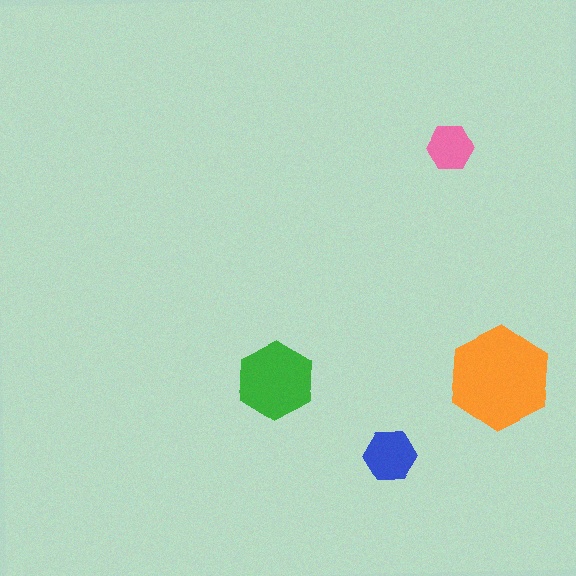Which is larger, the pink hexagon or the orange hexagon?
The orange one.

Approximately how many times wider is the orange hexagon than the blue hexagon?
About 2 times wider.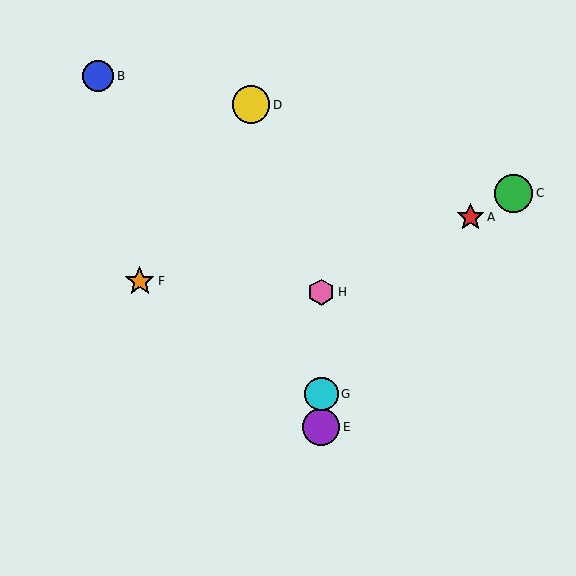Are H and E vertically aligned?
Yes, both are at x≈321.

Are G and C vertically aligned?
No, G is at x≈321 and C is at x≈514.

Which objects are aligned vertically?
Objects E, G, H are aligned vertically.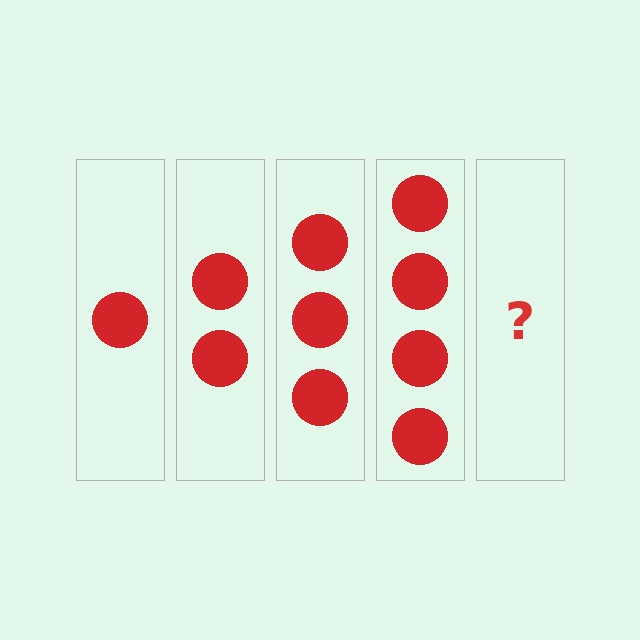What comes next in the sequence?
The next element should be 5 circles.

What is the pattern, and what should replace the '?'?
The pattern is that each step adds one more circle. The '?' should be 5 circles.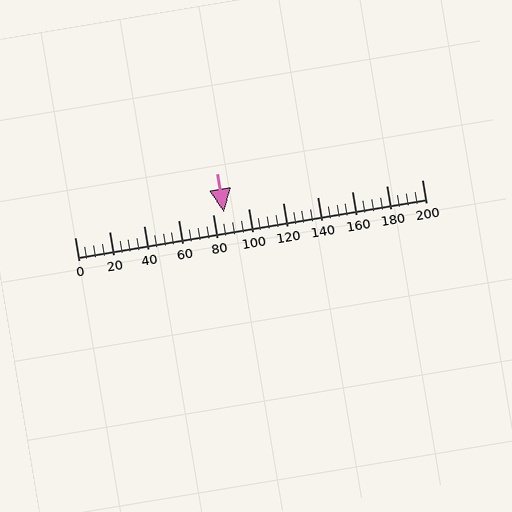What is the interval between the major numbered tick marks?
The major tick marks are spaced 20 units apart.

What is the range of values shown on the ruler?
The ruler shows values from 0 to 200.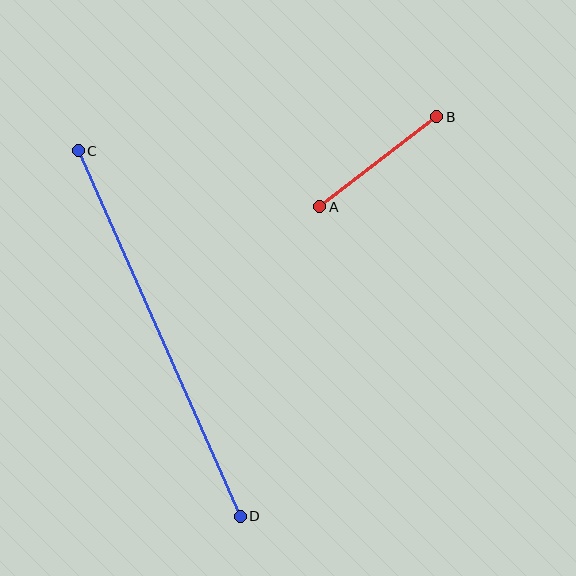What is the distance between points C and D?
The distance is approximately 400 pixels.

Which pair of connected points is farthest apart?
Points C and D are farthest apart.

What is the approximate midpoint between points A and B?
The midpoint is at approximately (378, 162) pixels.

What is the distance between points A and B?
The distance is approximately 148 pixels.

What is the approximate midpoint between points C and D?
The midpoint is at approximately (159, 334) pixels.